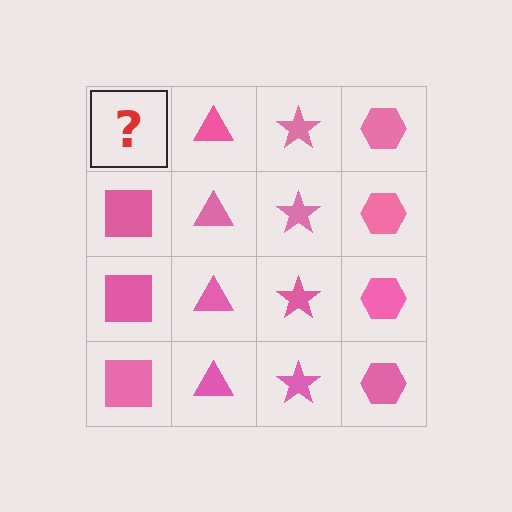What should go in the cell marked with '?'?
The missing cell should contain a pink square.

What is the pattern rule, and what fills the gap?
The rule is that each column has a consistent shape. The gap should be filled with a pink square.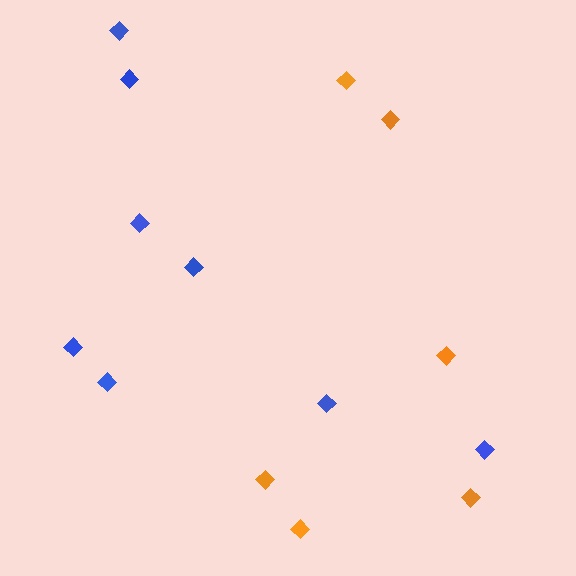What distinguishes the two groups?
There are 2 groups: one group of blue diamonds (8) and one group of orange diamonds (6).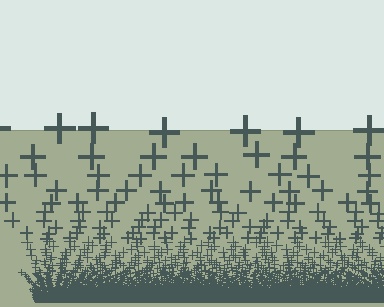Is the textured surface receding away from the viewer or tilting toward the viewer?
The surface appears to tilt toward the viewer. Texture elements get larger and sparser toward the top.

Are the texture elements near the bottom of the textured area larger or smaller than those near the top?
Smaller. The gradient is inverted — elements near the bottom are smaller and denser.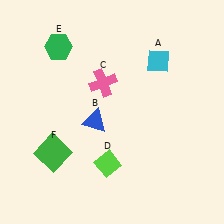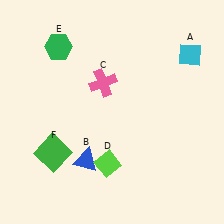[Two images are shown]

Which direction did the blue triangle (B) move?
The blue triangle (B) moved down.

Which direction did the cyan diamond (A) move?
The cyan diamond (A) moved right.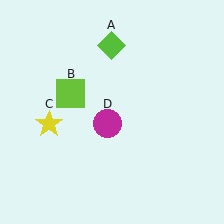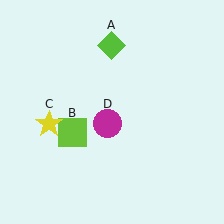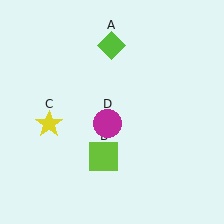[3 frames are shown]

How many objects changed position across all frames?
1 object changed position: lime square (object B).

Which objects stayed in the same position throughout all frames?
Lime diamond (object A) and yellow star (object C) and magenta circle (object D) remained stationary.